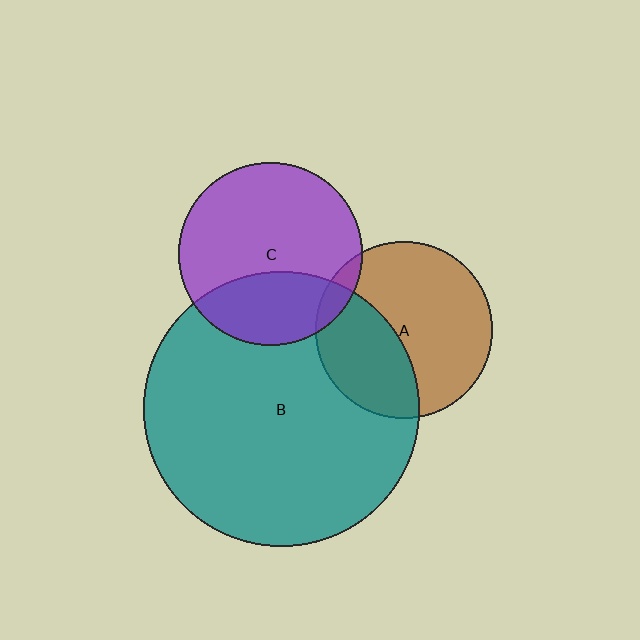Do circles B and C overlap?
Yes.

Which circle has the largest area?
Circle B (teal).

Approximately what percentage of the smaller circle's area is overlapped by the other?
Approximately 30%.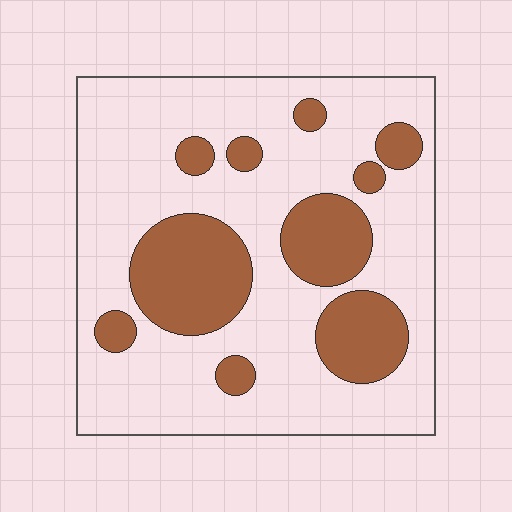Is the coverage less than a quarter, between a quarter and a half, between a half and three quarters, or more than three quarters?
Between a quarter and a half.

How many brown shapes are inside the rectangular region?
10.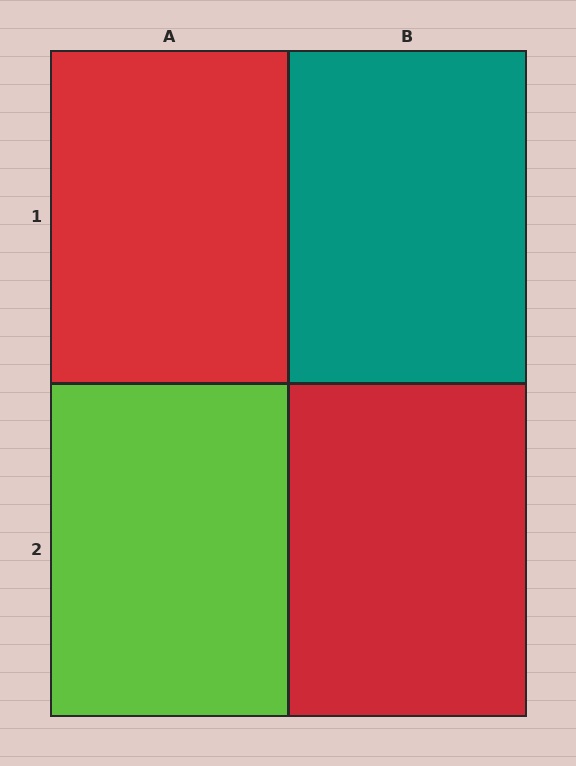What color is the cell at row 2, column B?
Red.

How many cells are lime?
1 cell is lime.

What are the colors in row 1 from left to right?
Red, teal.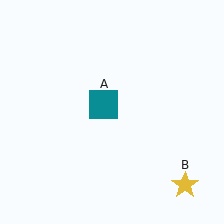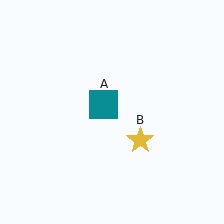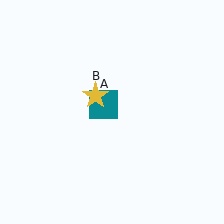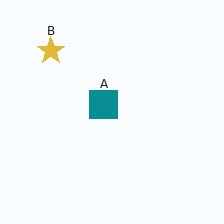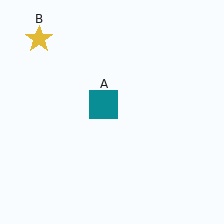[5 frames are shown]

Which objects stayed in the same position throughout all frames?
Teal square (object A) remained stationary.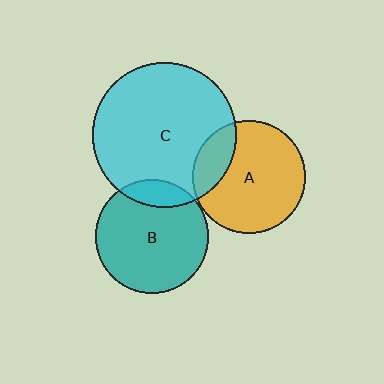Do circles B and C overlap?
Yes.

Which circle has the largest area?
Circle C (cyan).